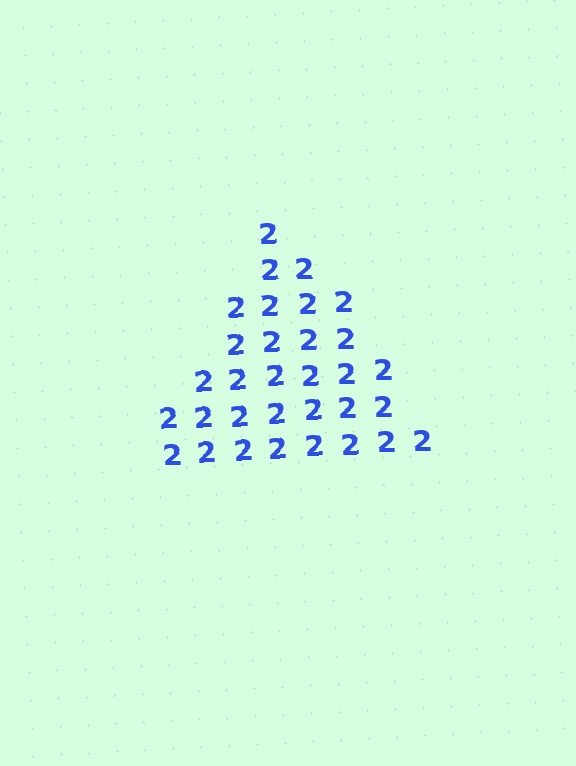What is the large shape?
The large shape is a triangle.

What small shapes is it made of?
It is made of small digit 2's.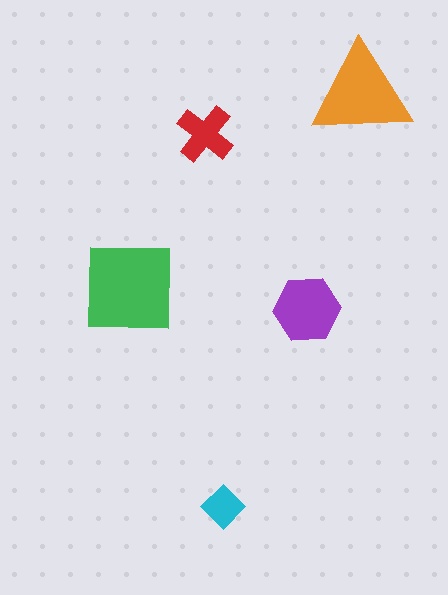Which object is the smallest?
The cyan diamond.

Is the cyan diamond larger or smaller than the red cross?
Smaller.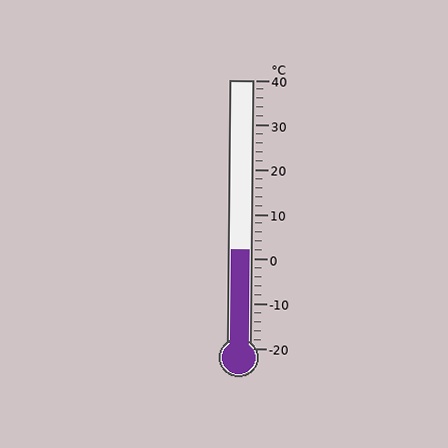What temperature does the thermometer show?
The thermometer shows approximately 2°C.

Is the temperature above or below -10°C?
The temperature is above -10°C.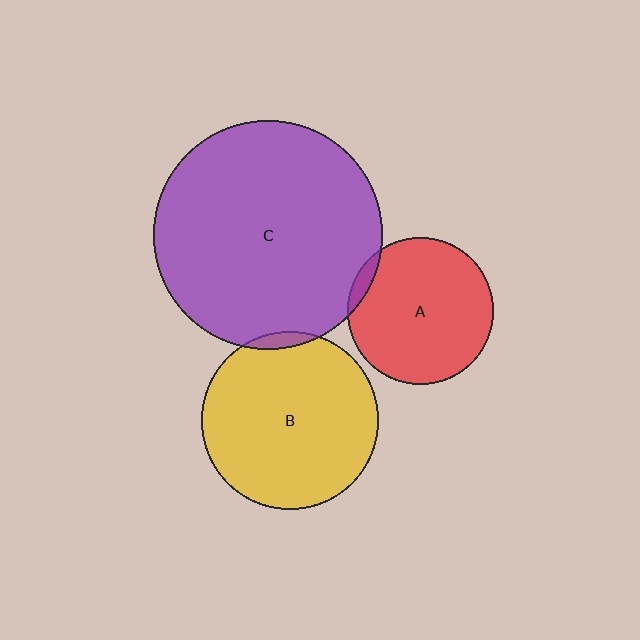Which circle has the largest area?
Circle C (purple).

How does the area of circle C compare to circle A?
Approximately 2.5 times.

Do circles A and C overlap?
Yes.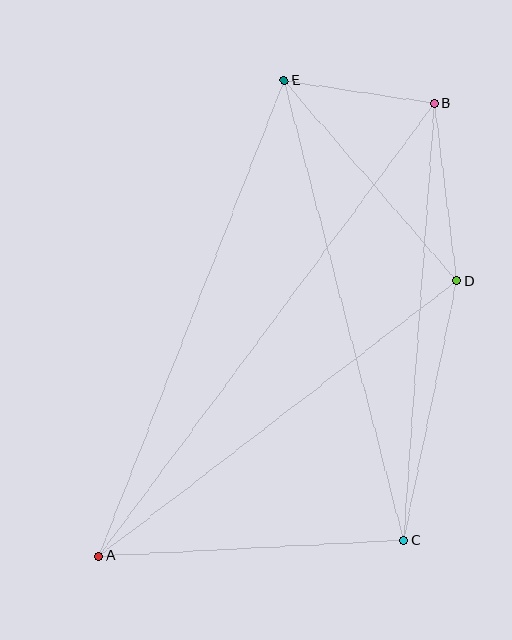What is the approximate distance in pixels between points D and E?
The distance between D and E is approximately 264 pixels.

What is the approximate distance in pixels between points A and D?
The distance between A and D is approximately 451 pixels.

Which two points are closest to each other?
Points B and E are closest to each other.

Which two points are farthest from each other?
Points A and B are farthest from each other.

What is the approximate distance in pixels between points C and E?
The distance between C and E is approximately 475 pixels.